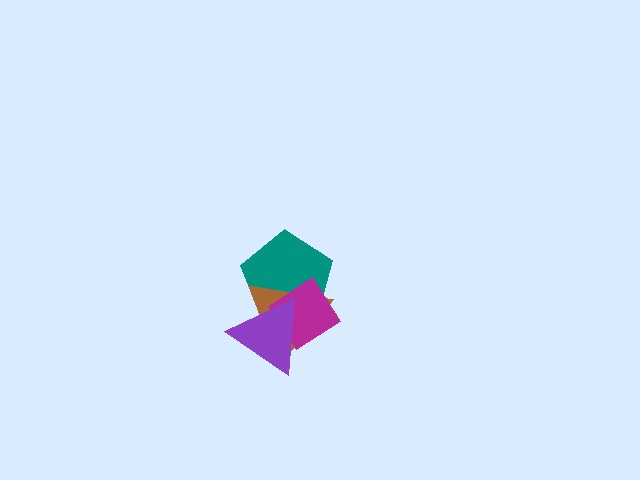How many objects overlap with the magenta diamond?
3 objects overlap with the magenta diamond.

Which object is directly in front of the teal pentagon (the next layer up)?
The brown triangle is directly in front of the teal pentagon.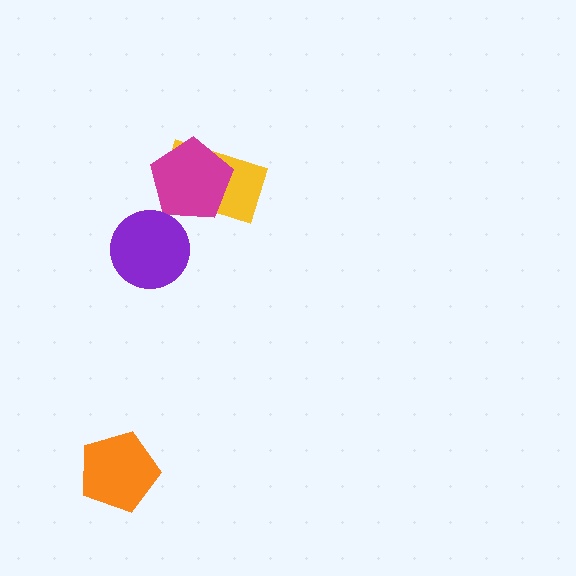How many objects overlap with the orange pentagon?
0 objects overlap with the orange pentagon.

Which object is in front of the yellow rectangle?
The magenta pentagon is in front of the yellow rectangle.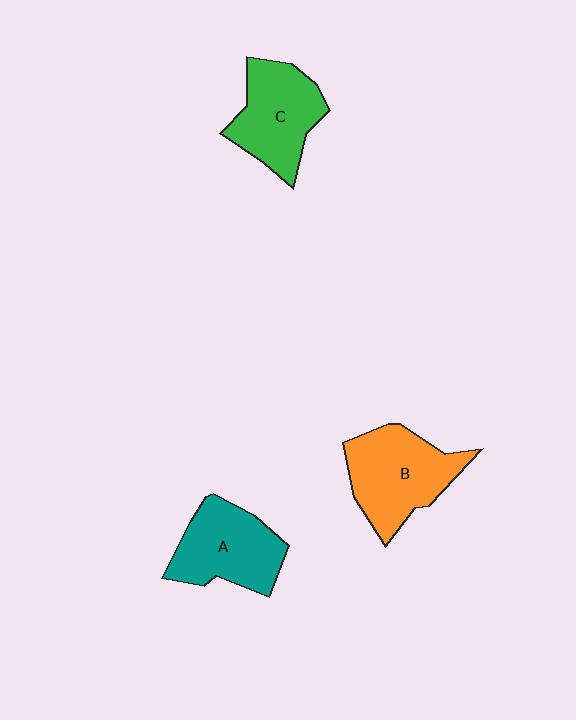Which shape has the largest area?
Shape B (orange).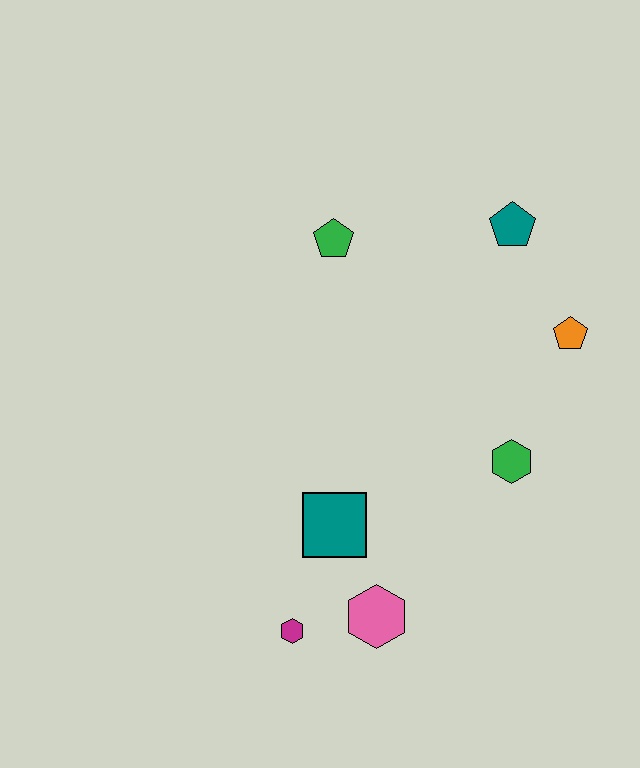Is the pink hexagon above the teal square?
No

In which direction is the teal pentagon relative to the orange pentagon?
The teal pentagon is above the orange pentagon.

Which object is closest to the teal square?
The pink hexagon is closest to the teal square.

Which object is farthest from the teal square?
The teal pentagon is farthest from the teal square.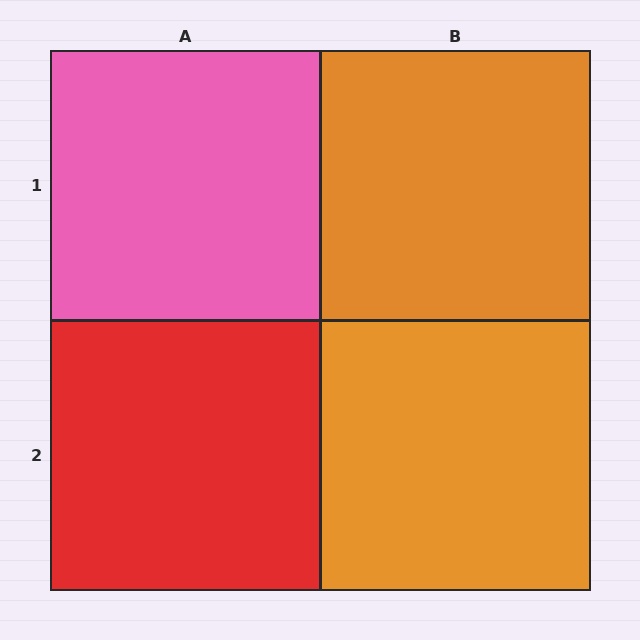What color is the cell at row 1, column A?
Pink.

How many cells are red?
1 cell is red.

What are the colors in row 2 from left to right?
Red, orange.